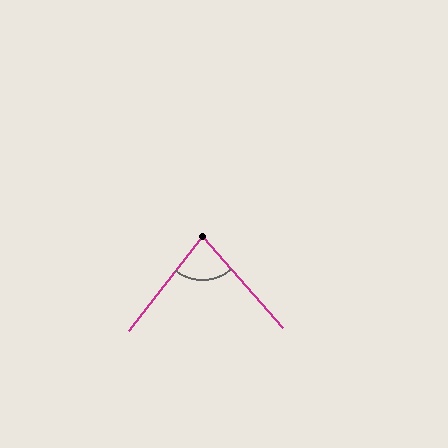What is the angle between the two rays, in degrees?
Approximately 79 degrees.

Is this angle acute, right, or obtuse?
It is acute.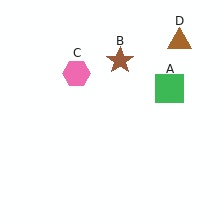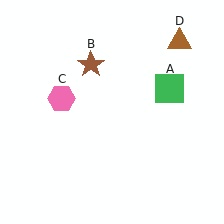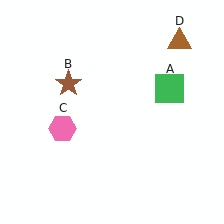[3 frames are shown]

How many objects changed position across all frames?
2 objects changed position: brown star (object B), pink hexagon (object C).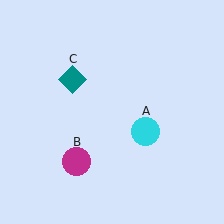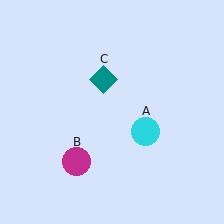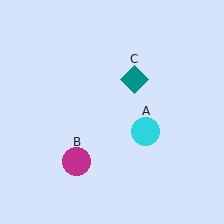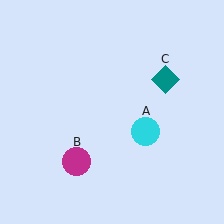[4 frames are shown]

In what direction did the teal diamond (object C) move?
The teal diamond (object C) moved right.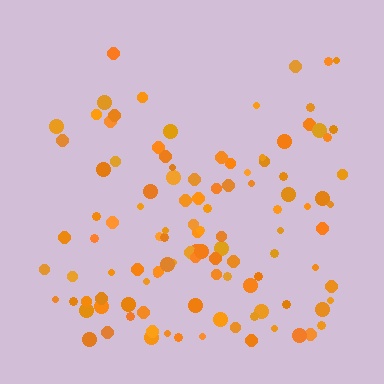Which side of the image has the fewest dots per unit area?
The top.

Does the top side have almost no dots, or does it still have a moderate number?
Still a moderate number, just noticeably fewer than the bottom.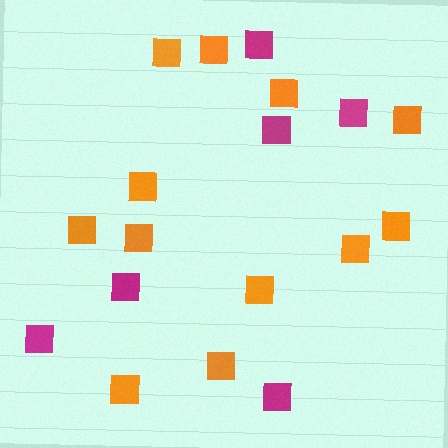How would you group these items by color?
There are 2 groups: one group of magenta squares (6) and one group of orange squares (12).